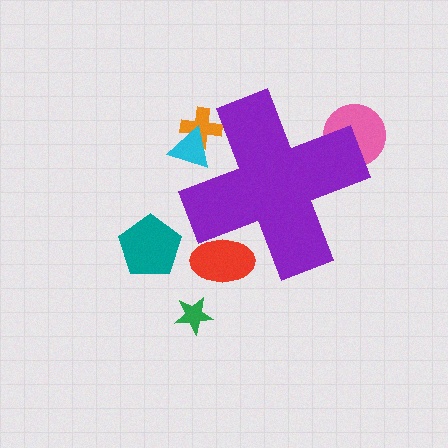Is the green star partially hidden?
No, the green star is fully visible.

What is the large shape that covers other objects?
A purple cross.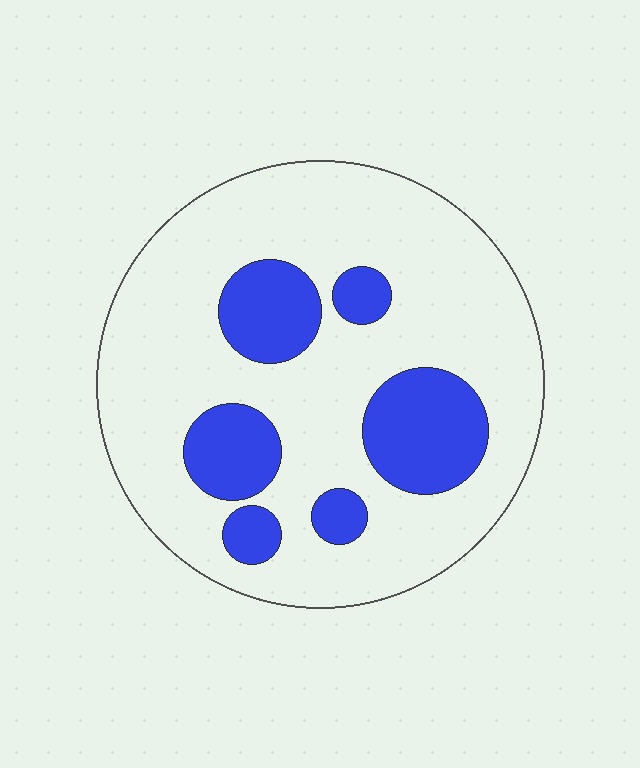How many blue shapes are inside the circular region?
6.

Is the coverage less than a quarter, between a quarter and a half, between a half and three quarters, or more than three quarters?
Less than a quarter.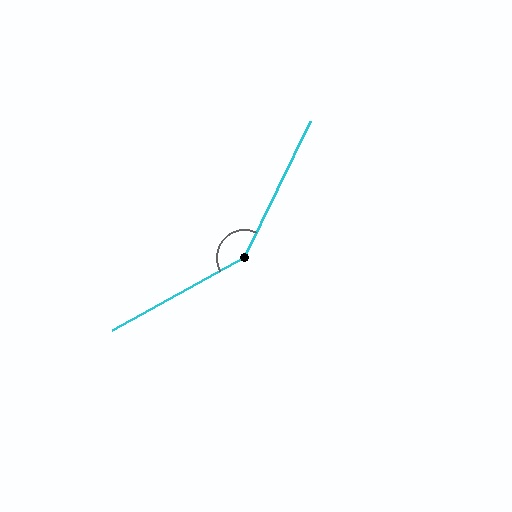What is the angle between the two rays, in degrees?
Approximately 145 degrees.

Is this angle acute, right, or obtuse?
It is obtuse.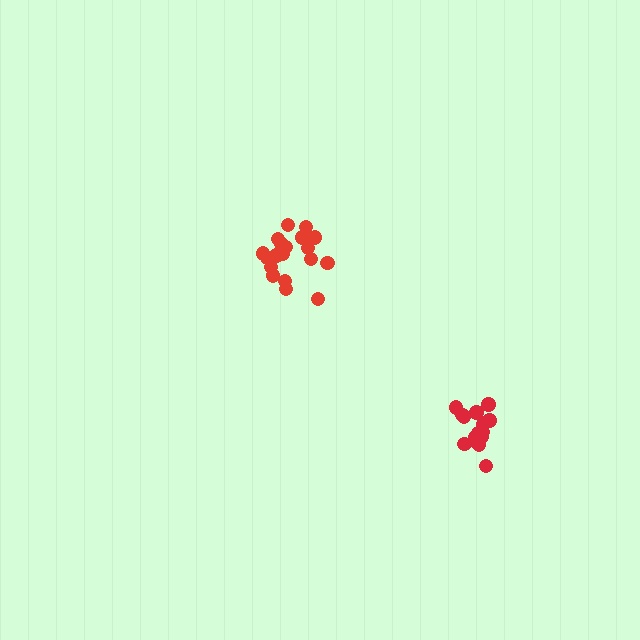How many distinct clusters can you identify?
There are 2 distinct clusters.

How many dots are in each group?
Group 1: 20 dots, Group 2: 15 dots (35 total).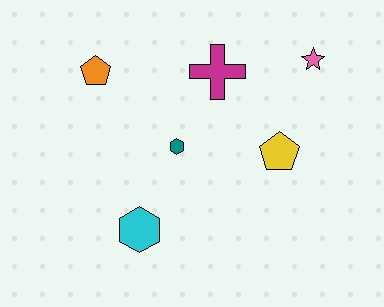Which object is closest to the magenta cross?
The teal hexagon is closest to the magenta cross.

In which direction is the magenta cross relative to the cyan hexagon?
The magenta cross is above the cyan hexagon.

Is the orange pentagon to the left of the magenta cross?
Yes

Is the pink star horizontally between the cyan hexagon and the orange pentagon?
No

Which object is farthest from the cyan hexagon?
The pink star is farthest from the cyan hexagon.